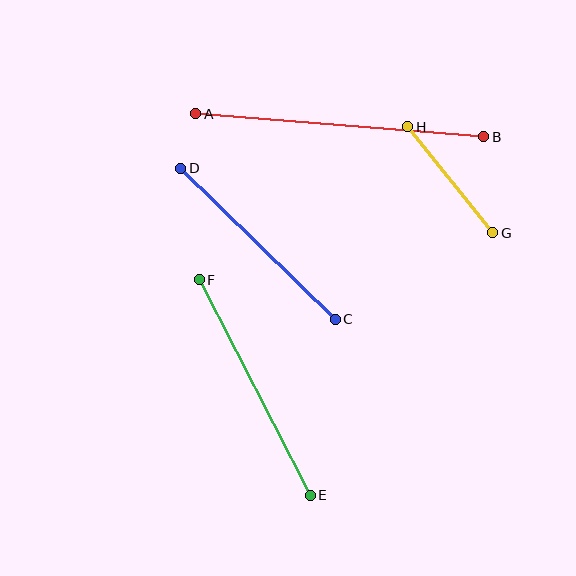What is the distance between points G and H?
The distance is approximately 136 pixels.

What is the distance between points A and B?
The distance is approximately 289 pixels.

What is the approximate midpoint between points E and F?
The midpoint is at approximately (255, 387) pixels.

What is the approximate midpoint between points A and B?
The midpoint is at approximately (340, 125) pixels.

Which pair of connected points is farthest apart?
Points A and B are farthest apart.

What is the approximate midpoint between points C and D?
The midpoint is at approximately (258, 244) pixels.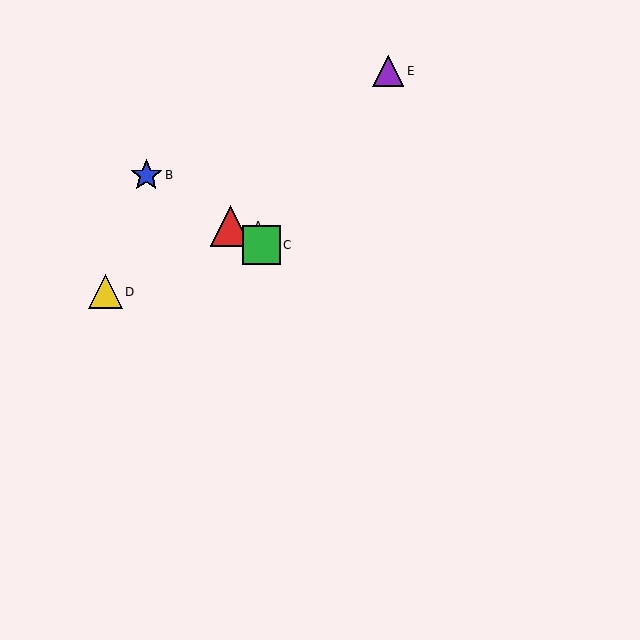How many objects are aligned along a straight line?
3 objects (A, B, C) are aligned along a straight line.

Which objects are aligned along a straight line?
Objects A, B, C are aligned along a straight line.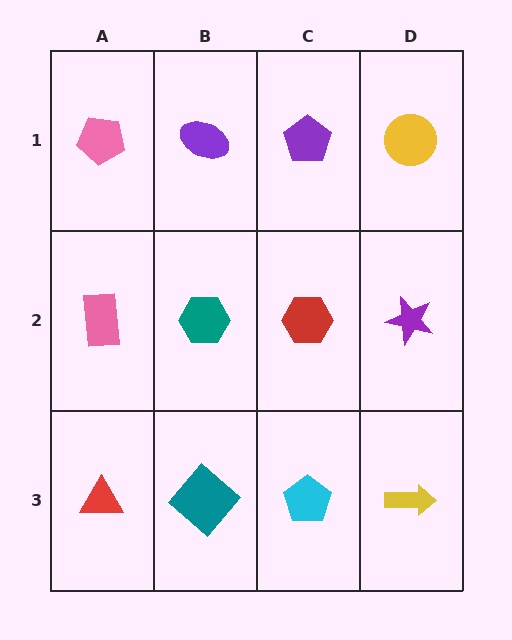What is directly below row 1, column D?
A purple star.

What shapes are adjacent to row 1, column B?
A teal hexagon (row 2, column B), a pink pentagon (row 1, column A), a purple pentagon (row 1, column C).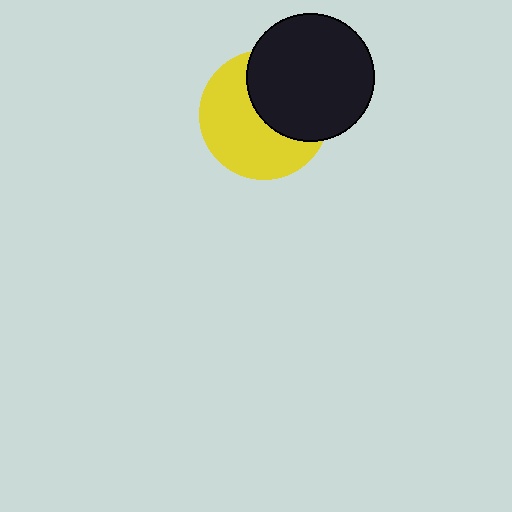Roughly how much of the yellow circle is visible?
About half of it is visible (roughly 57%).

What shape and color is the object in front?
The object in front is a black circle.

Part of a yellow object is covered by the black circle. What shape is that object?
It is a circle.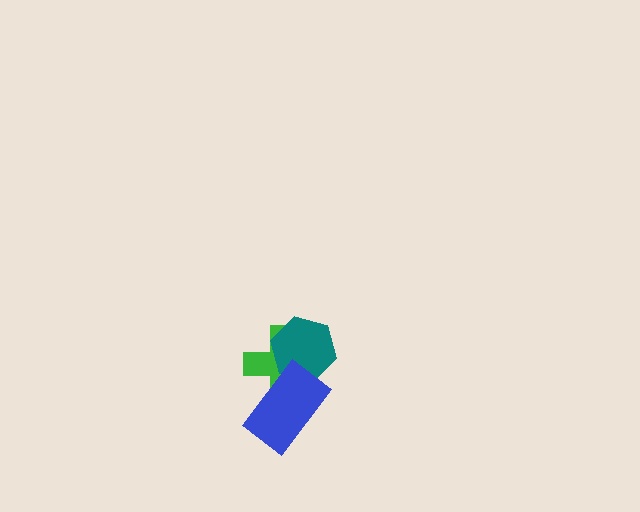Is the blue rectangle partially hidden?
No, no other shape covers it.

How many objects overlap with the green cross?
2 objects overlap with the green cross.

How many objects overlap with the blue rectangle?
2 objects overlap with the blue rectangle.